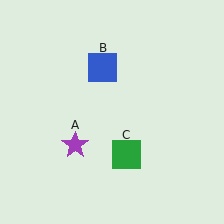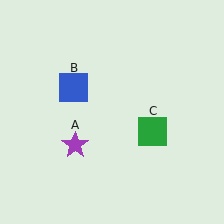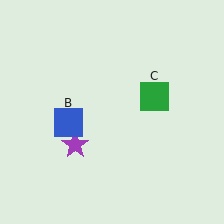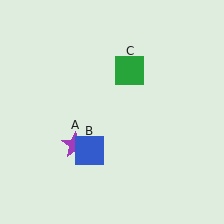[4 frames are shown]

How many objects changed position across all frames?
2 objects changed position: blue square (object B), green square (object C).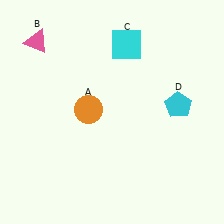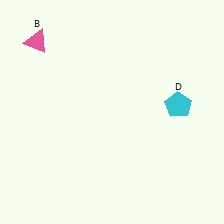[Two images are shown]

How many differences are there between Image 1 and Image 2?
There are 2 differences between the two images.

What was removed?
The orange circle (A), the cyan square (C) were removed in Image 2.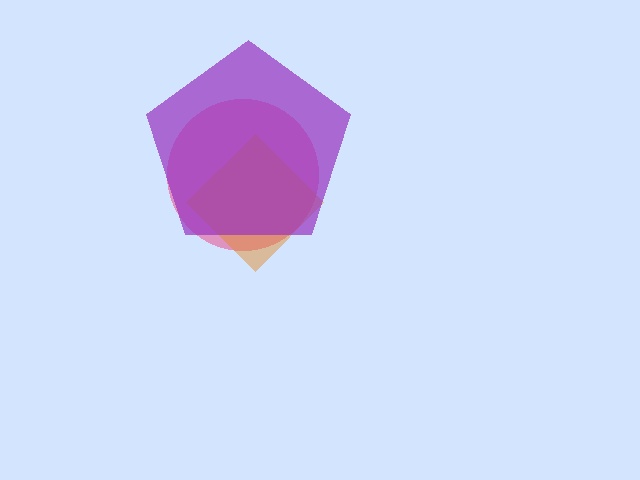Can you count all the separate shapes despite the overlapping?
Yes, there are 3 separate shapes.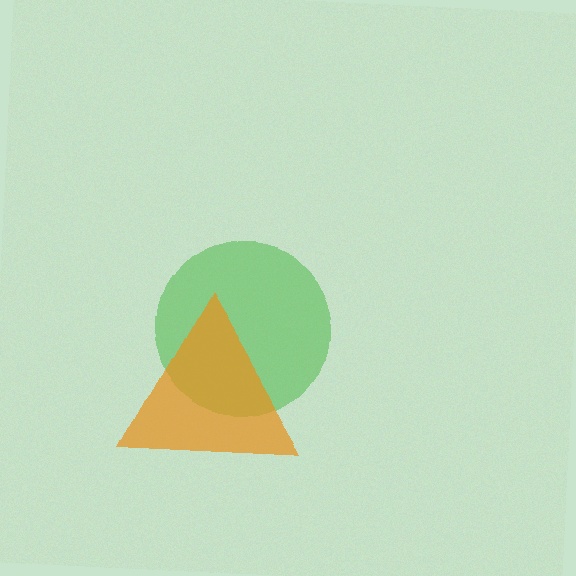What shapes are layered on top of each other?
The layered shapes are: a green circle, an orange triangle.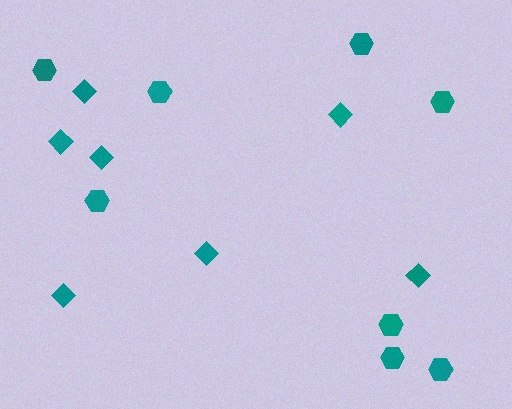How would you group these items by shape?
There are 2 groups: one group of hexagons (8) and one group of diamonds (7).